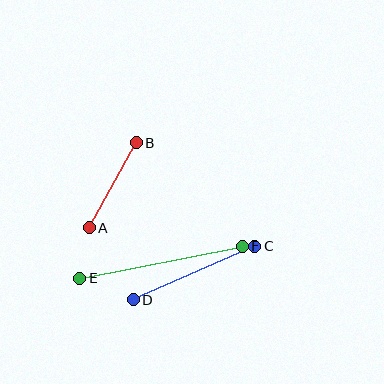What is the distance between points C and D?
The distance is approximately 133 pixels.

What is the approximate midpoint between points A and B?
The midpoint is at approximately (113, 185) pixels.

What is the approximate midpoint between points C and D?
The midpoint is at approximately (194, 273) pixels.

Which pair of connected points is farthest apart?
Points E and F are farthest apart.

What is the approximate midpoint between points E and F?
The midpoint is at approximately (161, 262) pixels.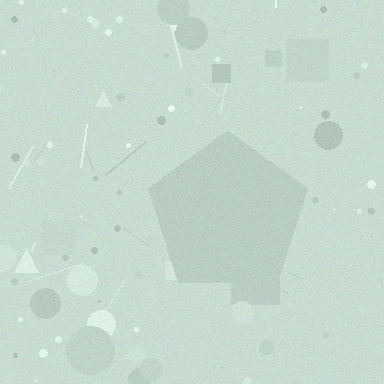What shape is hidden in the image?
A pentagon is hidden in the image.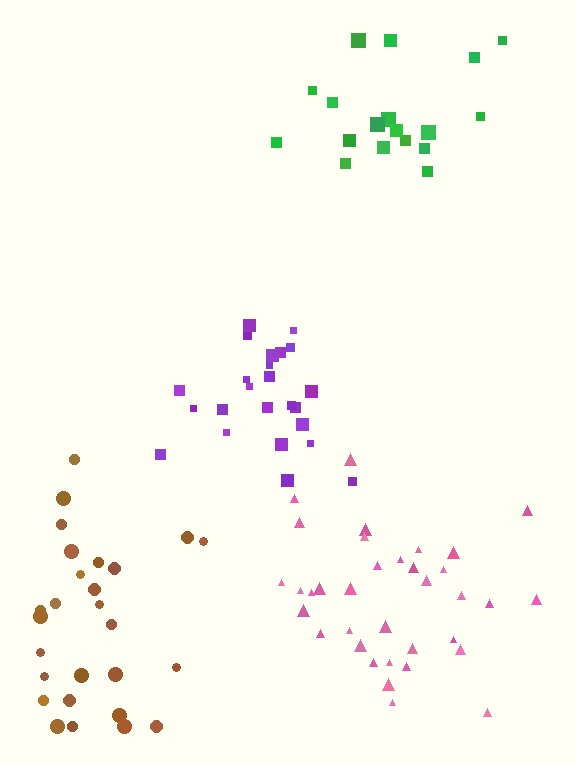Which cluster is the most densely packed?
Purple.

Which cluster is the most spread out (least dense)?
Brown.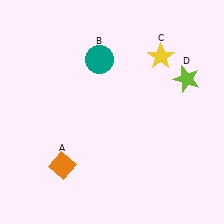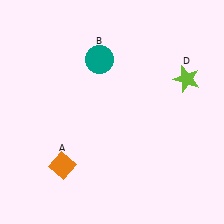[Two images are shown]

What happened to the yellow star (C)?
The yellow star (C) was removed in Image 2. It was in the top-right area of Image 1.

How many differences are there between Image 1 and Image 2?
There is 1 difference between the two images.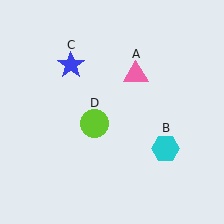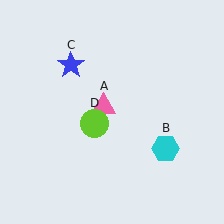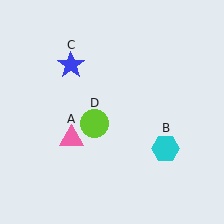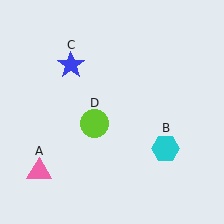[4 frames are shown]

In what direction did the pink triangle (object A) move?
The pink triangle (object A) moved down and to the left.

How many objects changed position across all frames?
1 object changed position: pink triangle (object A).